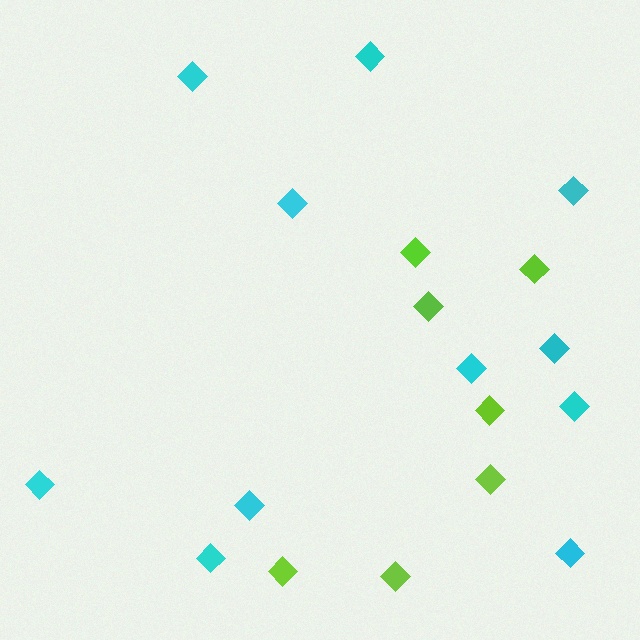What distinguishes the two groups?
There are 2 groups: one group of lime diamonds (7) and one group of cyan diamonds (11).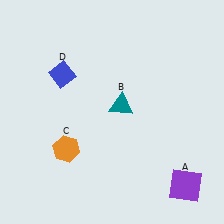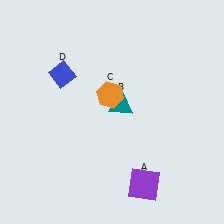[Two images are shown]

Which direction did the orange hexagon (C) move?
The orange hexagon (C) moved up.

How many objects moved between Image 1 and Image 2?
2 objects moved between the two images.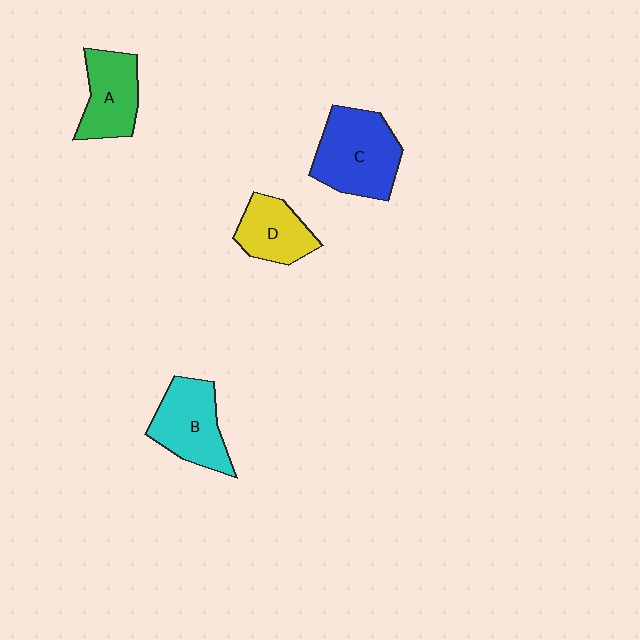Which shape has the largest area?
Shape C (blue).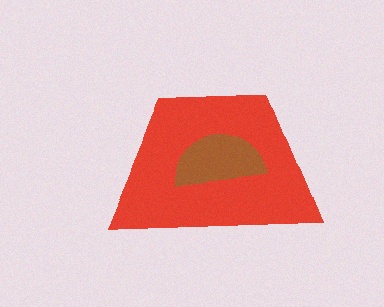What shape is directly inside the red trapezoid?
The brown semicircle.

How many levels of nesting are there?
2.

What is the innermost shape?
The brown semicircle.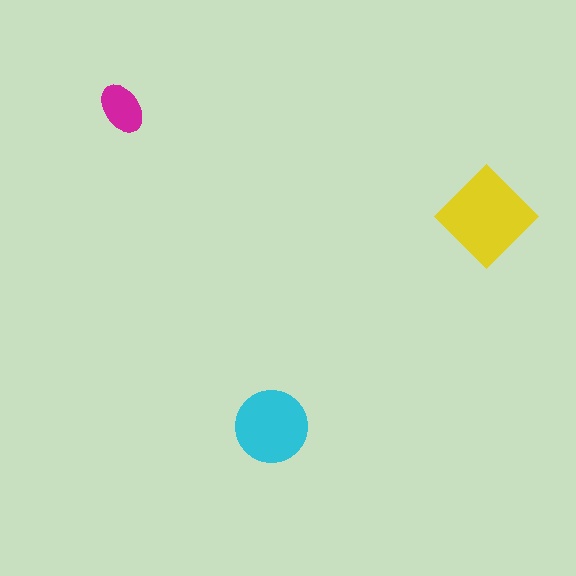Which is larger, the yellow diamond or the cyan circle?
The yellow diamond.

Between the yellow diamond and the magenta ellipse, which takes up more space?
The yellow diamond.